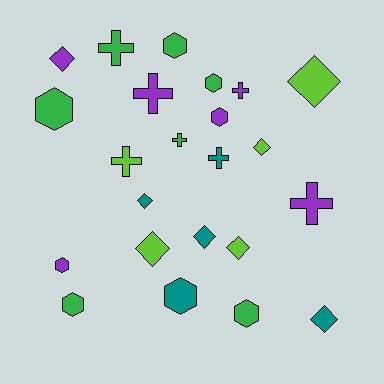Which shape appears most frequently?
Diamond, with 8 objects.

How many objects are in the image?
There are 23 objects.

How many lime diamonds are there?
There are 4 lime diamonds.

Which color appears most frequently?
Green, with 7 objects.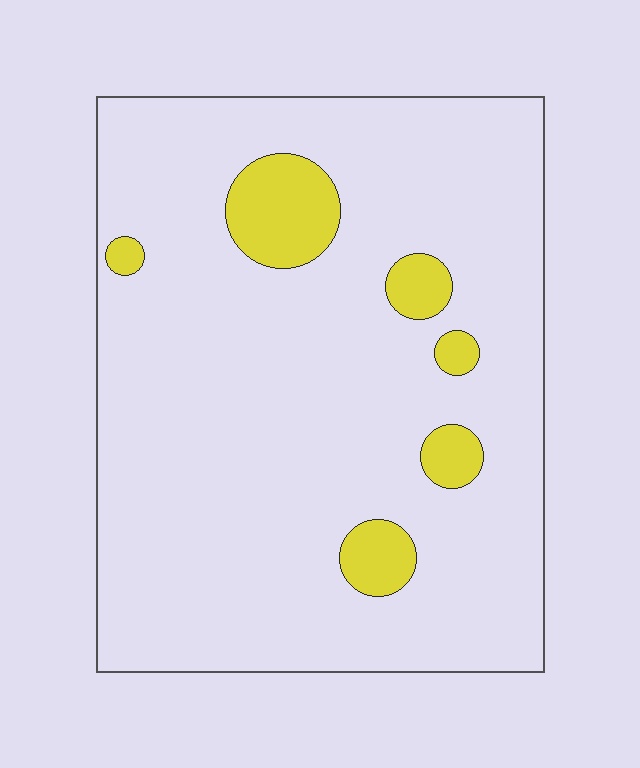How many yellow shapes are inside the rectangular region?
6.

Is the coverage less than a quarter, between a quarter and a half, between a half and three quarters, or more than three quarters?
Less than a quarter.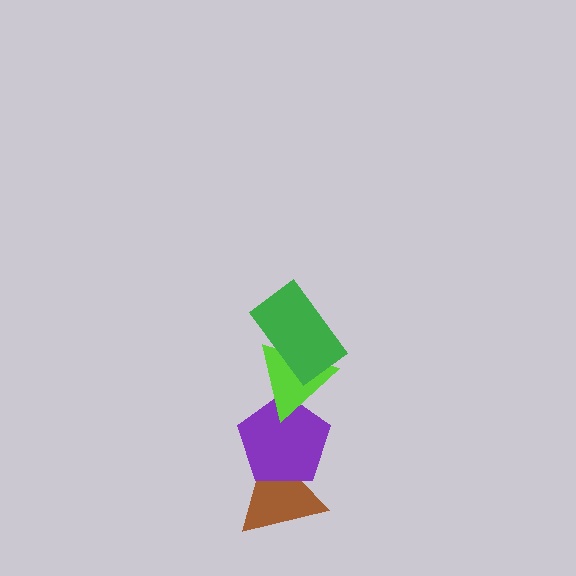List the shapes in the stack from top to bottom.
From top to bottom: the green rectangle, the lime triangle, the purple pentagon, the brown triangle.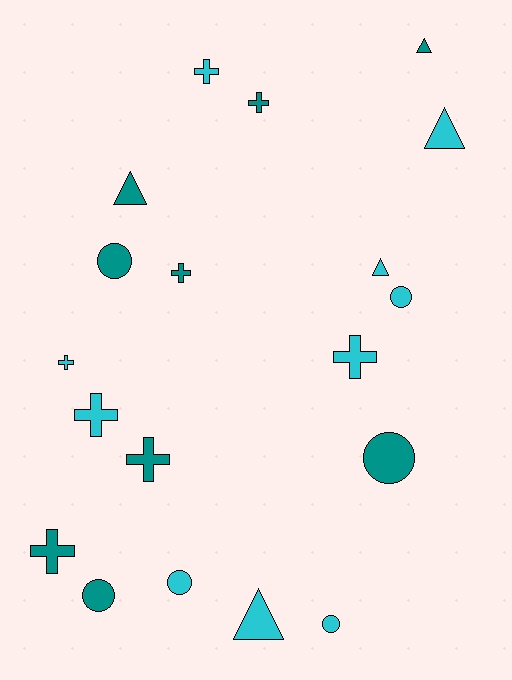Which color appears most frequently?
Cyan, with 10 objects.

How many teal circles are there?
There are 3 teal circles.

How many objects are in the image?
There are 19 objects.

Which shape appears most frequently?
Cross, with 8 objects.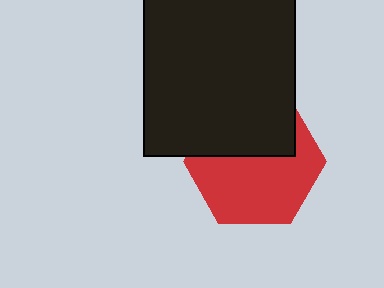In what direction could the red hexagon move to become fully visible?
The red hexagon could move down. That would shift it out from behind the black rectangle entirely.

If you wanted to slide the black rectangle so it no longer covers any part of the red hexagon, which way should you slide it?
Slide it up — that is the most direct way to separate the two shapes.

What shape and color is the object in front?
The object in front is a black rectangle.